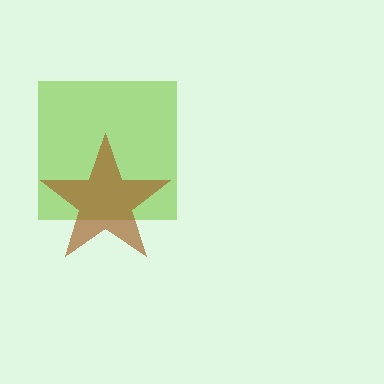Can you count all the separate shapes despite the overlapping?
Yes, there are 2 separate shapes.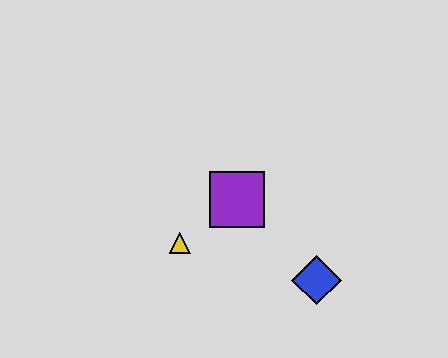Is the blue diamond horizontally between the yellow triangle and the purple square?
No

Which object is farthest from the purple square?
The blue diamond is farthest from the purple square.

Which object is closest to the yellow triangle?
The purple square is closest to the yellow triangle.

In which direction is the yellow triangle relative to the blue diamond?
The yellow triangle is to the left of the blue diamond.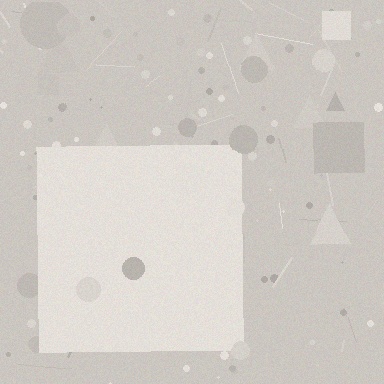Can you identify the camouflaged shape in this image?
The camouflaged shape is a square.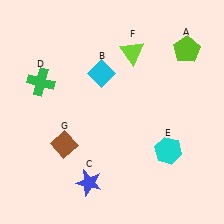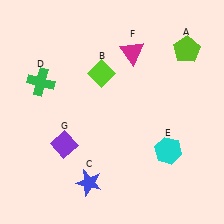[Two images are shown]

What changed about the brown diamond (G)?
In Image 1, G is brown. In Image 2, it changed to purple.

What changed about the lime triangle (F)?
In Image 1, F is lime. In Image 2, it changed to magenta.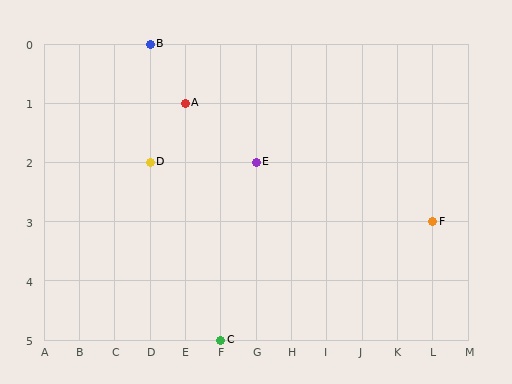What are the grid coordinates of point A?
Point A is at grid coordinates (E, 1).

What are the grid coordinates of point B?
Point B is at grid coordinates (D, 0).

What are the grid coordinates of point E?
Point E is at grid coordinates (G, 2).